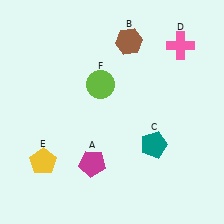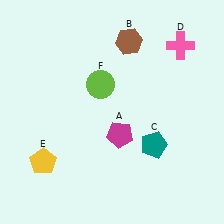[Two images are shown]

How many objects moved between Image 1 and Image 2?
1 object moved between the two images.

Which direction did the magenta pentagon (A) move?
The magenta pentagon (A) moved up.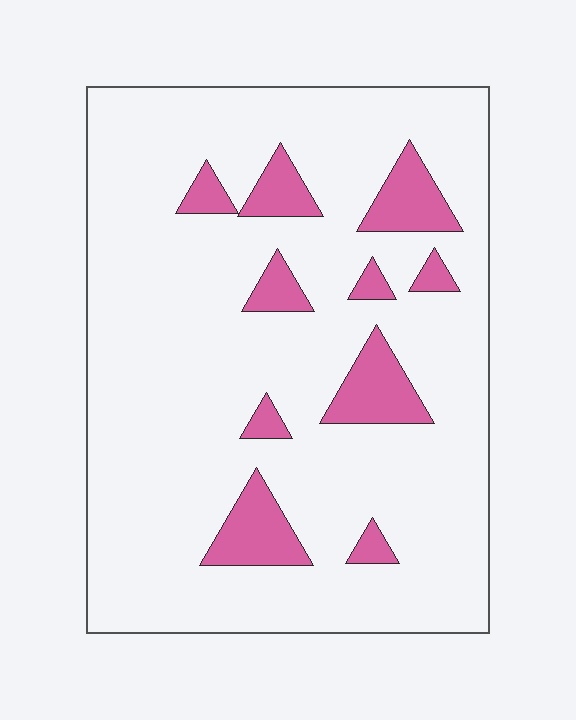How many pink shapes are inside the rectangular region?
10.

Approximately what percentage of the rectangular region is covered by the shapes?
Approximately 15%.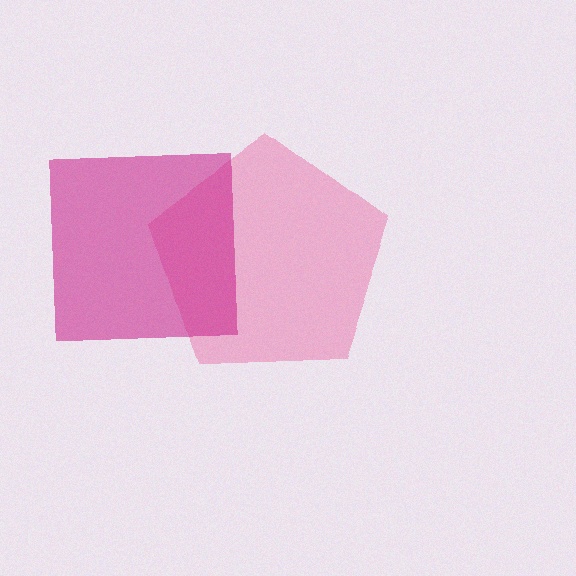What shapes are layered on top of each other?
The layered shapes are: a pink pentagon, a magenta square.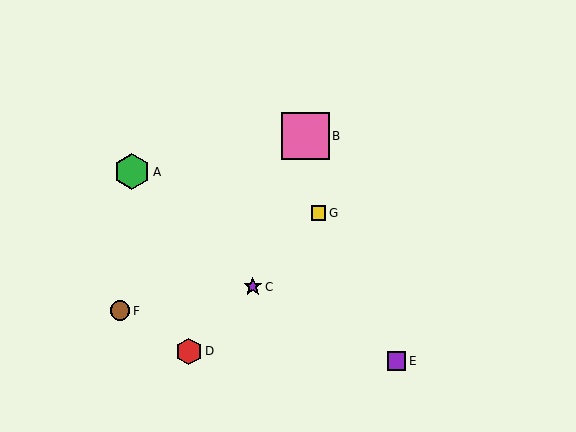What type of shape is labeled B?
Shape B is a pink square.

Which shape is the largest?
The pink square (labeled B) is the largest.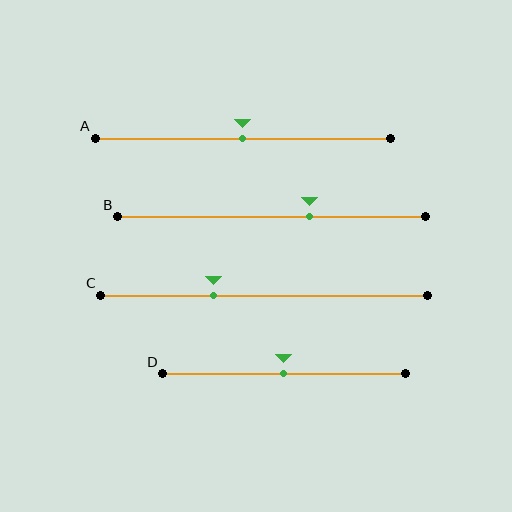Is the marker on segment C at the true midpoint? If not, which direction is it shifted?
No, the marker on segment C is shifted to the left by about 15% of the segment length.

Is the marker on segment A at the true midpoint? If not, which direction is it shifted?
Yes, the marker on segment A is at the true midpoint.